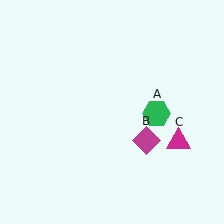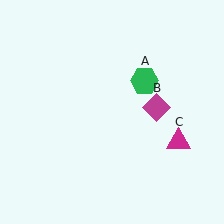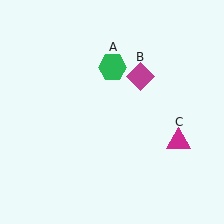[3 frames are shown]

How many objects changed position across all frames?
2 objects changed position: green hexagon (object A), magenta diamond (object B).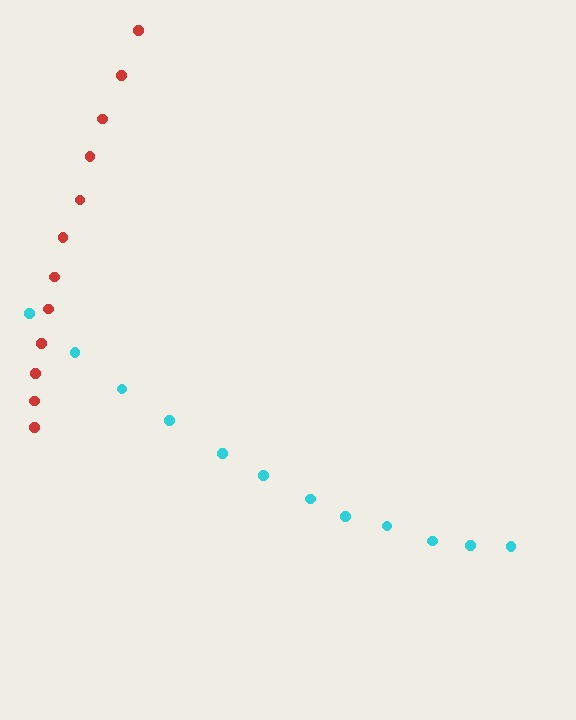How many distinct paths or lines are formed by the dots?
There are 2 distinct paths.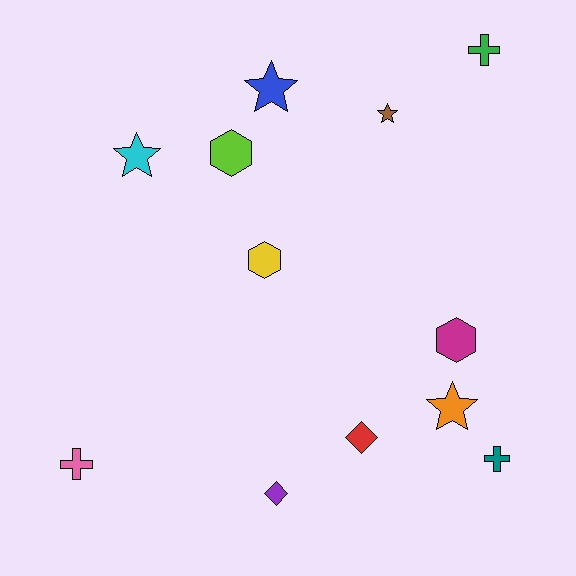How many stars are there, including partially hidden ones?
There are 4 stars.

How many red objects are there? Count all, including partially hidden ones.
There is 1 red object.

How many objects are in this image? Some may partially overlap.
There are 12 objects.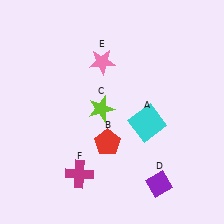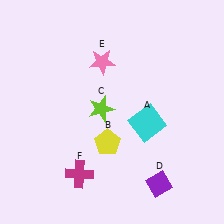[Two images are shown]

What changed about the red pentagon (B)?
In Image 1, B is red. In Image 2, it changed to yellow.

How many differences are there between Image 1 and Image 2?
There is 1 difference between the two images.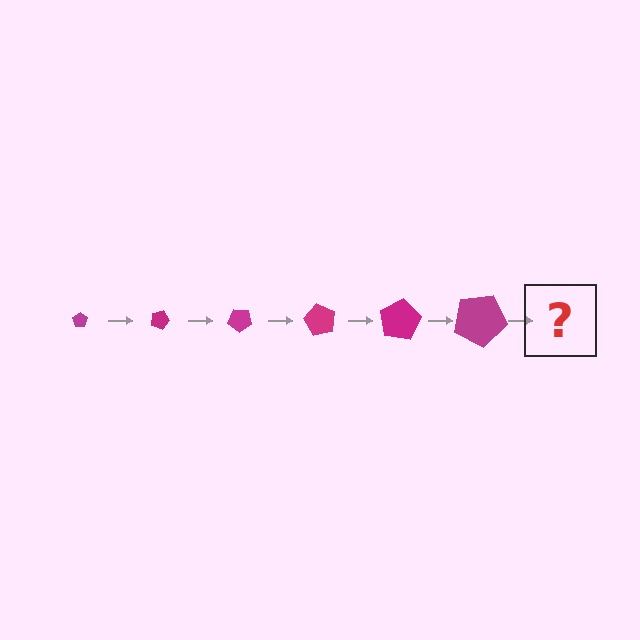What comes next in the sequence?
The next element should be a pentagon, larger than the previous one and rotated 120 degrees from the start.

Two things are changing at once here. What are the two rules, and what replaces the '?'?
The two rules are that the pentagon grows larger each step and it rotates 20 degrees each step. The '?' should be a pentagon, larger than the previous one and rotated 120 degrees from the start.